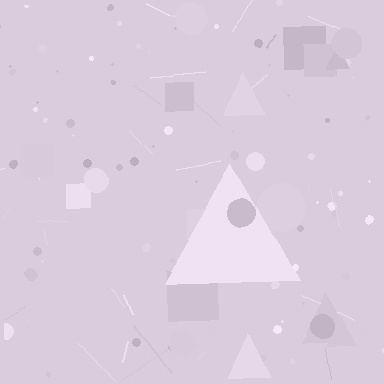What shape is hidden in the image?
A triangle is hidden in the image.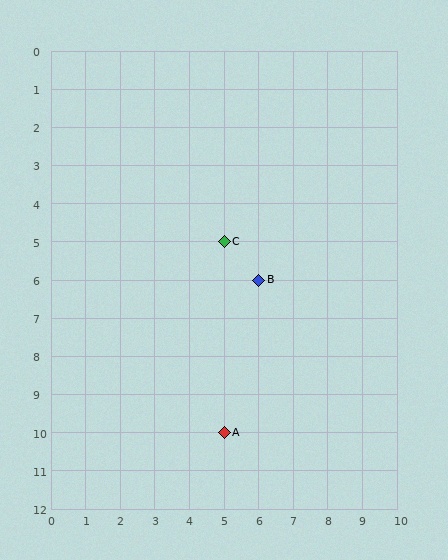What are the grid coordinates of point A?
Point A is at grid coordinates (5, 10).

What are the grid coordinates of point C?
Point C is at grid coordinates (5, 5).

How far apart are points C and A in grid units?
Points C and A are 5 rows apart.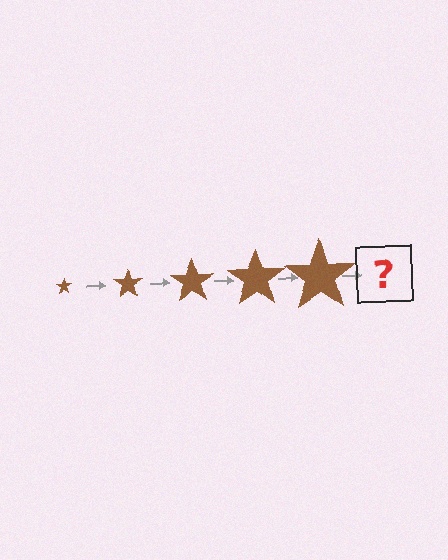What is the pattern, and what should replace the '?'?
The pattern is that the star gets progressively larger each step. The '?' should be a brown star, larger than the previous one.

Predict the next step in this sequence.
The next step is a brown star, larger than the previous one.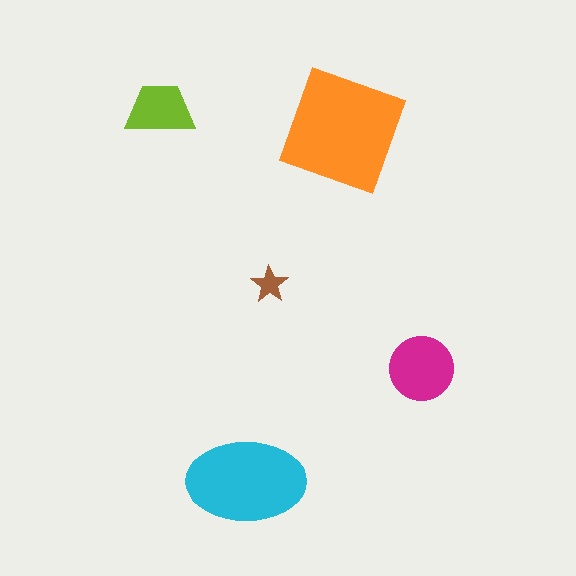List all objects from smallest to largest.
The brown star, the lime trapezoid, the magenta circle, the cyan ellipse, the orange square.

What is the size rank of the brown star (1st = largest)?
5th.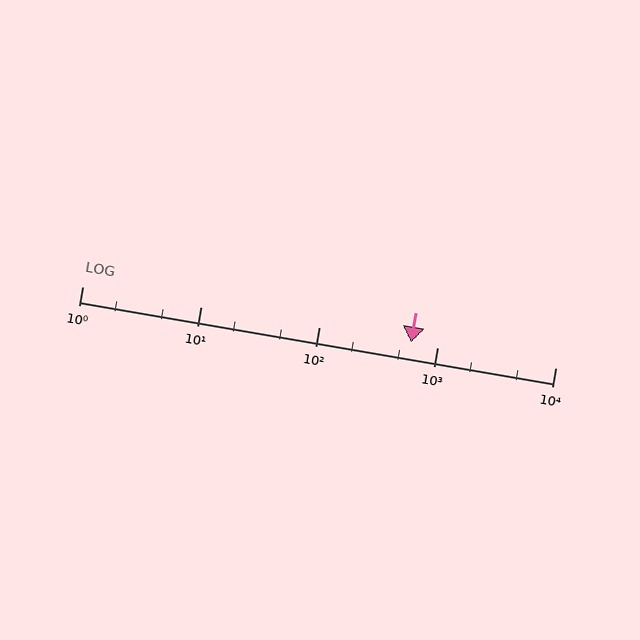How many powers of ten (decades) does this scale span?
The scale spans 4 decades, from 1 to 10000.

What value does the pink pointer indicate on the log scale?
The pointer indicates approximately 600.